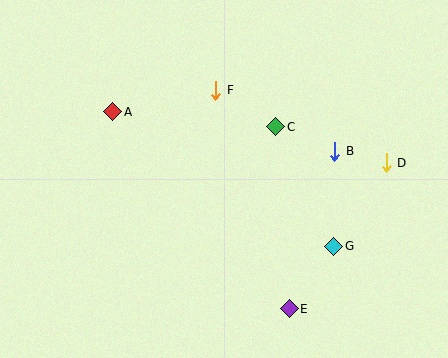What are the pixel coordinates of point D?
Point D is at (386, 163).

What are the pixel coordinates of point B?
Point B is at (335, 151).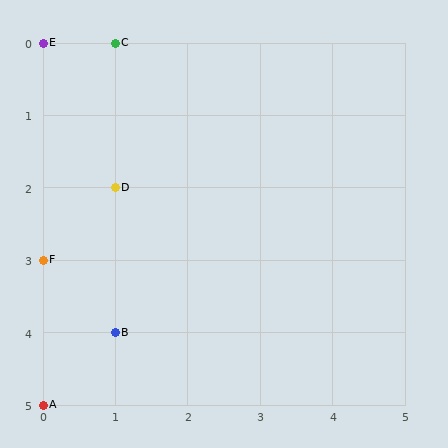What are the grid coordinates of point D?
Point D is at grid coordinates (1, 2).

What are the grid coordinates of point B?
Point B is at grid coordinates (1, 4).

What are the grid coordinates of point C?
Point C is at grid coordinates (1, 0).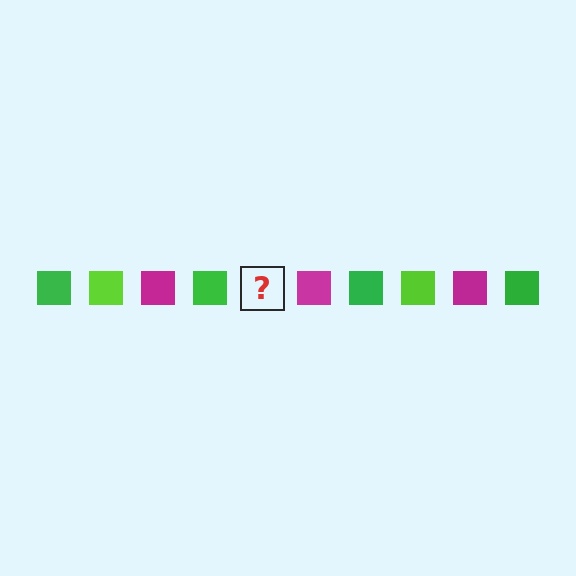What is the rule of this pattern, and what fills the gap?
The rule is that the pattern cycles through green, lime, magenta squares. The gap should be filled with a lime square.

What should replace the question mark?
The question mark should be replaced with a lime square.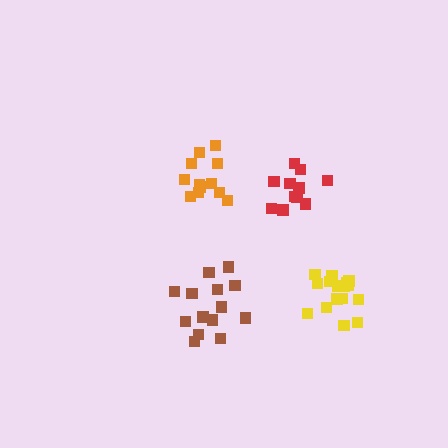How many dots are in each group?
Group 1: 12 dots, Group 2: 16 dots, Group 3: 11 dots, Group 4: 14 dots (53 total).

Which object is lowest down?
The brown cluster is bottommost.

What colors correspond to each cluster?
The clusters are colored: orange, yellow, red, brown.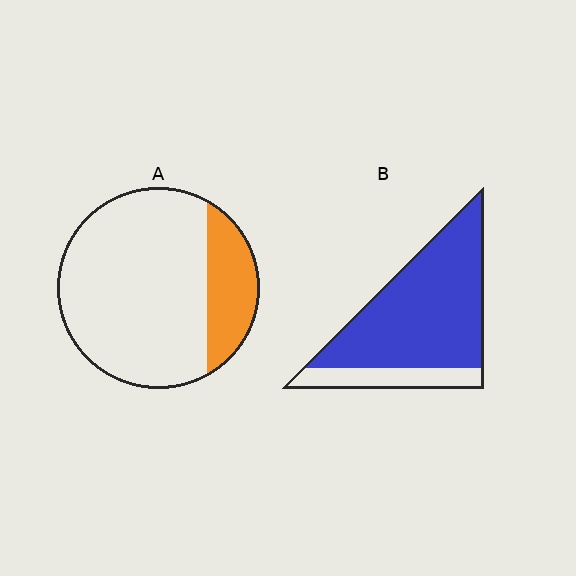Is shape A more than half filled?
No.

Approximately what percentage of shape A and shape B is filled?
A is approximately 20% and B is approximately 80%.